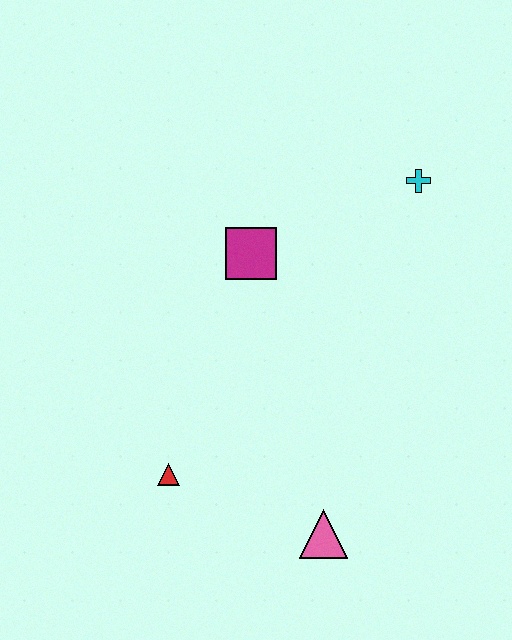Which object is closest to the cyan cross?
The magenta square is closest to the cyan cross.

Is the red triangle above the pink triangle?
Yes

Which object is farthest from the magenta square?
The pink triangle is farthest from the magenta square.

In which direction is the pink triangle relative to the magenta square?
The pink triangle is below the magenta square.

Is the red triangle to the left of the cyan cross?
Yes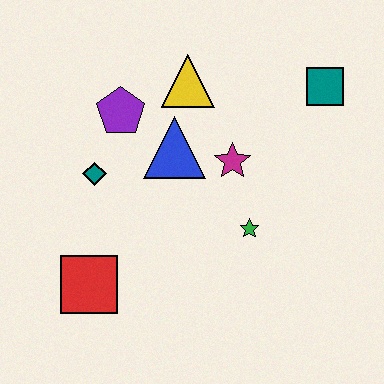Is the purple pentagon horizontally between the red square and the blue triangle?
Yes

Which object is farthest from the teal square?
The red square is farthest from the teal square.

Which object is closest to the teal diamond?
The purple pentagon is closest to the teal diamond.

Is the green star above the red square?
Yes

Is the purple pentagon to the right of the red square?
Yes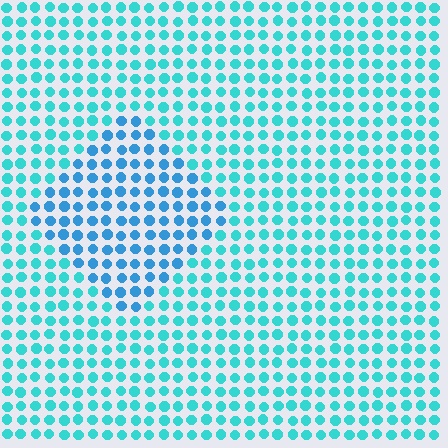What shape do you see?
I see a diamond.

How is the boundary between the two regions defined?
The boundary is defined purely by a slight shift in hue (about 27 degrees). Spacing, size, and orientation are identical on both sides.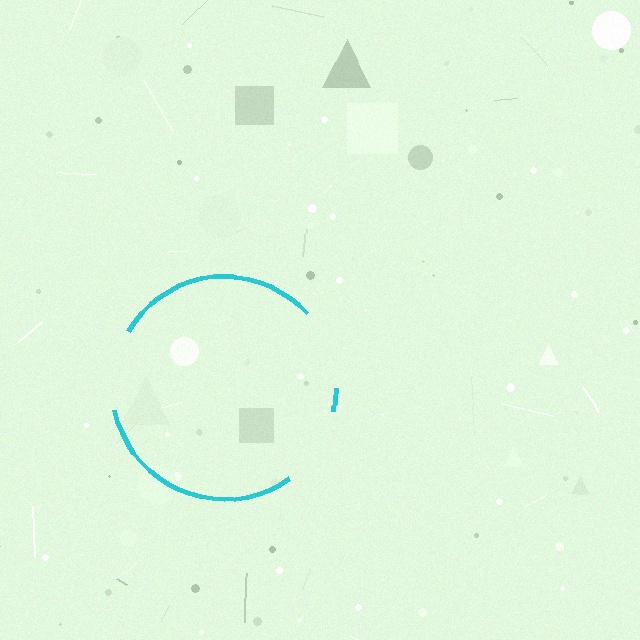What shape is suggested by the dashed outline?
The dashed outline suggests a circle.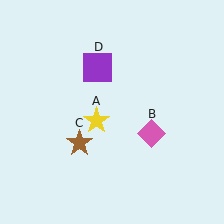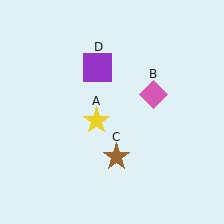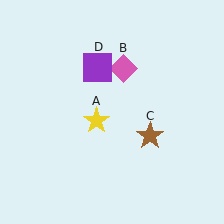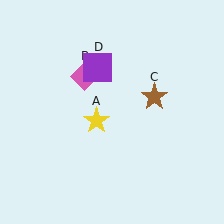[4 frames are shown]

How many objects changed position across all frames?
2 objects changed position: pink diamond (object B), brown star (object C).